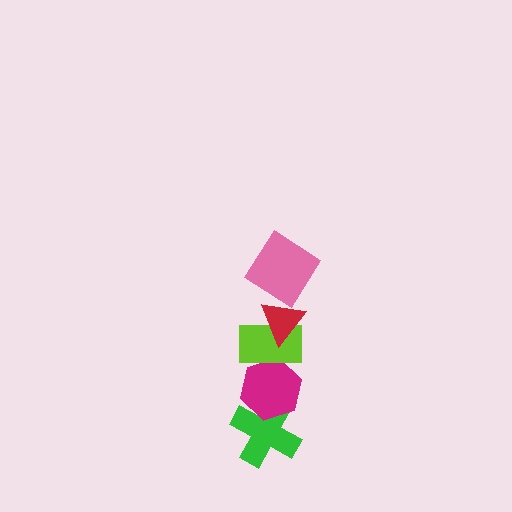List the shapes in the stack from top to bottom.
From top to bottom: the pink diamond, the red triangle, the lime rectangle, the magenta hexagon, the green cross.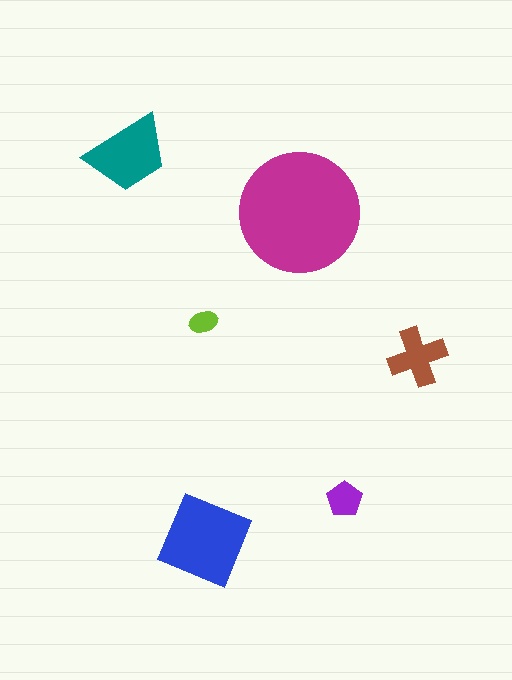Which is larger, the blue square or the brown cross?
The blue square.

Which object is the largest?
The magenta circle.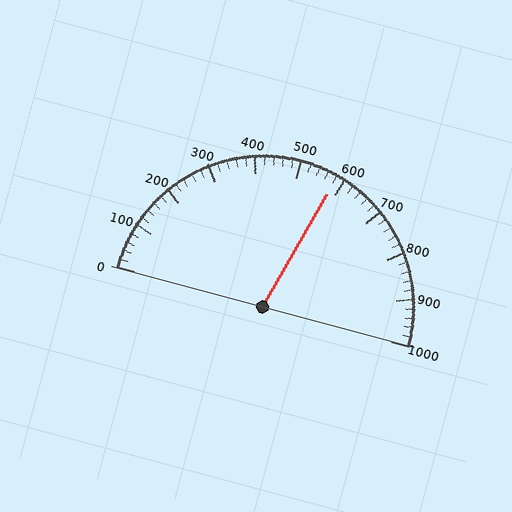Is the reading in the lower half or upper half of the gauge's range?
The reading is in the upper half of the range (0 to 1000).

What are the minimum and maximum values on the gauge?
The gauge ranges from 0 to 1000.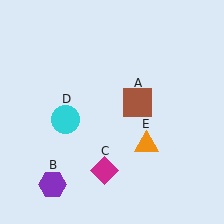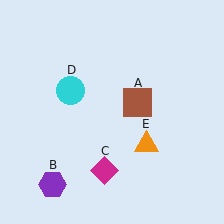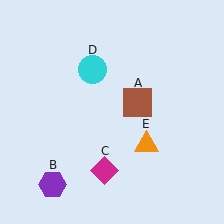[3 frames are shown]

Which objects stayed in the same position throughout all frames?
Brown square (object A) and purple hexagon (object B) and magenta diamond (object C) and orange triangle (object E) remained stationary.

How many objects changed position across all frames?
1 object changed position: cyan circle (object D).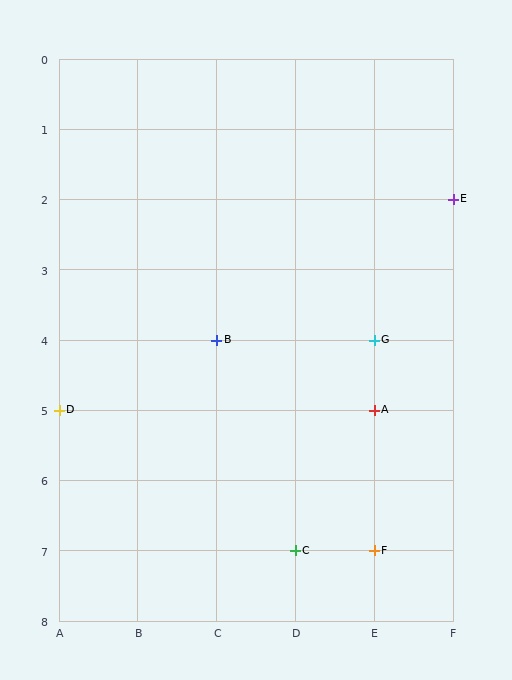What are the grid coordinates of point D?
Point D is at grid coordinates (A, 5).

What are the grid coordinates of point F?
Point F is at grid coordinates (E, 7).